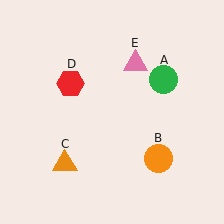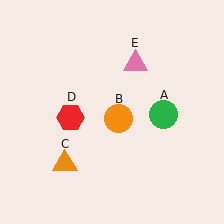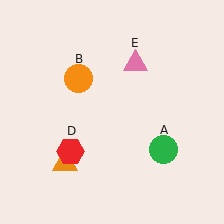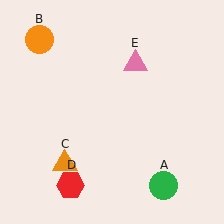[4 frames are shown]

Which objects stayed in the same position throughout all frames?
Orange triangle (object C) and pink triangle (object E) remained stationary.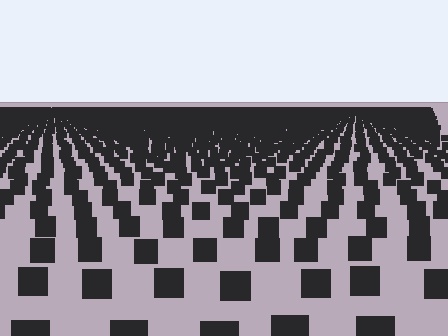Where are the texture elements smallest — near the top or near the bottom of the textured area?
Near the top.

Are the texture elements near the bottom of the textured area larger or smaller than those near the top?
Larger. Near the bottom, elements are closer to the viewer and appear at a bigger on-screen size.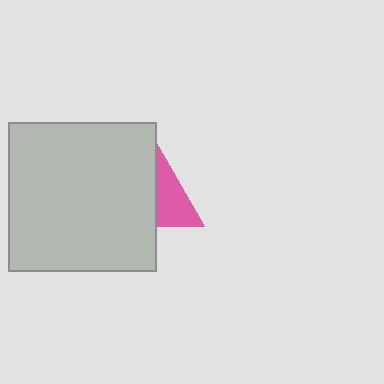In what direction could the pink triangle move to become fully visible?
The pink triangle could move right. That would shift it out from behind the light gray rectangle entirely.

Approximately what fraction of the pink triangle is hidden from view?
Roughly 62% of the pink triangle is hidden behind the light gray rectangle.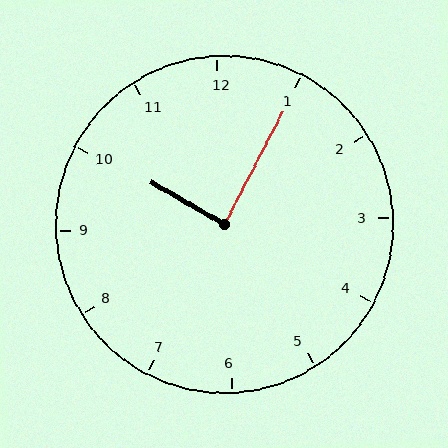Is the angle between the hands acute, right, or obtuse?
It is right.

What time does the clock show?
10:05.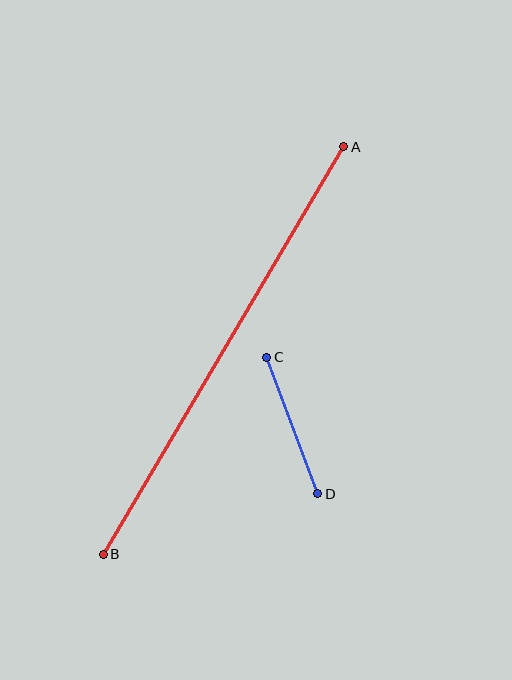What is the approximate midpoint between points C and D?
The midpoint is at approximately (292, 426) pixels.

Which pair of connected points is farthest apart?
Points A and B are farthest apart.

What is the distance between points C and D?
The distance is approximately 146 pixels.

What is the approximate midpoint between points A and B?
The midpoint is at approximately (224, 350) pixels.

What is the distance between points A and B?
The distance is approximately 473 pixels.